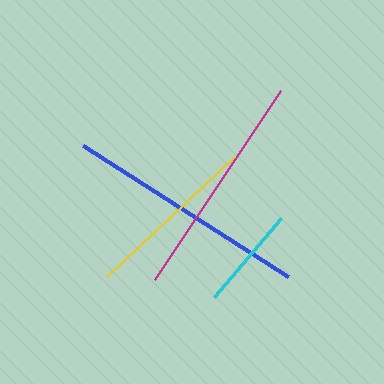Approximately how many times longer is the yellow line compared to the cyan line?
The yellow line is approximately 1.7 times the length of the cyan line.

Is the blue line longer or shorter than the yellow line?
The blue line is longer than the yellow line.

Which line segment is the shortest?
The cyan line is the shortest at approximately 104 pixels.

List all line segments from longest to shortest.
From longest to shortest: blue, magenta, yellow, cyan.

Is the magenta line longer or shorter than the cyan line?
The magenta line is longer than the cyan line.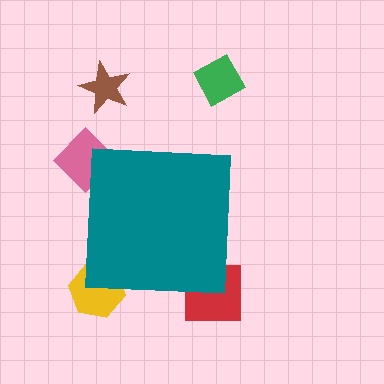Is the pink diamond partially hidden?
Yes, the pink diamond is partially hidden behind the teal square.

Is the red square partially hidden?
Yes, the red square is partially hidden behind the teal square.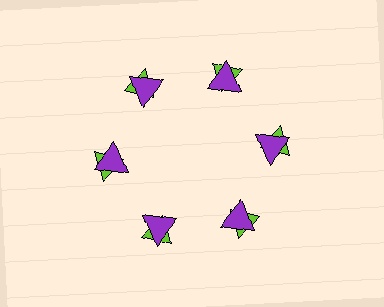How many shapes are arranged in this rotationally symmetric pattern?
There are 12 shapes, arranged in 6 groups of 2.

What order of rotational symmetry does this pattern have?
This pattern has 6-fold rotational symmetry.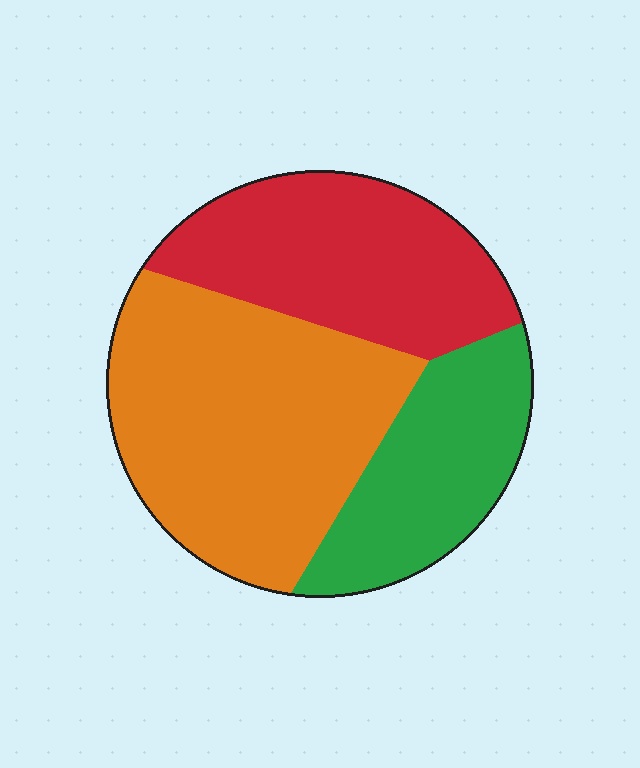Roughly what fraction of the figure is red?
Red takes up about one third (1/3) of the figure.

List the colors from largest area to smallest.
From largest to smallest: orange, red, green.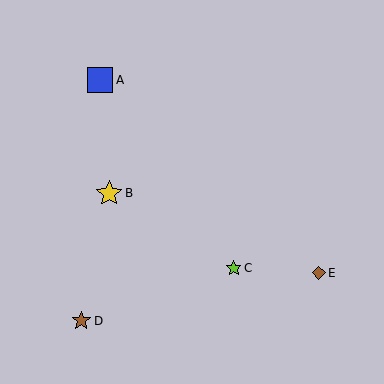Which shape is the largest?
The yellow star (labeled B) is the largest.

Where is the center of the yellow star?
The center of the yellow star is at (109, 193).